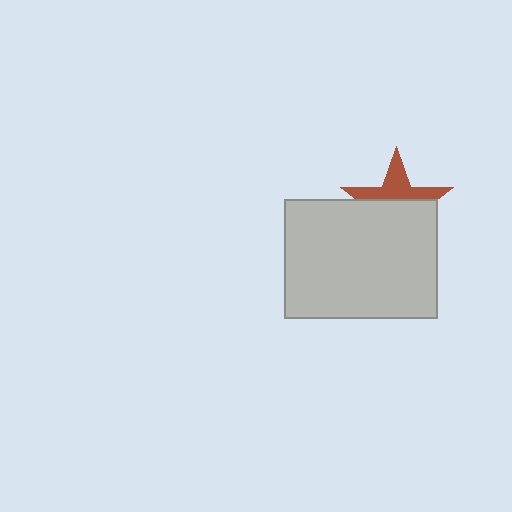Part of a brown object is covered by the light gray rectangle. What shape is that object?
It is a star.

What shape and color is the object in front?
The object in front is a light gray rectangle.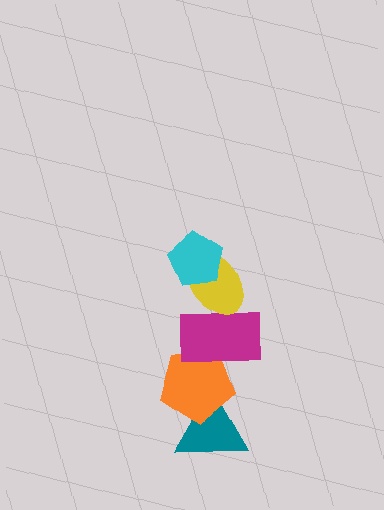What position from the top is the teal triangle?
The teal triangle is 5th from the top.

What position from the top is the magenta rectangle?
The magenta rectangle is 3rd from the top.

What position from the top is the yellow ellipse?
The yellow ellipse is 2nd from the top.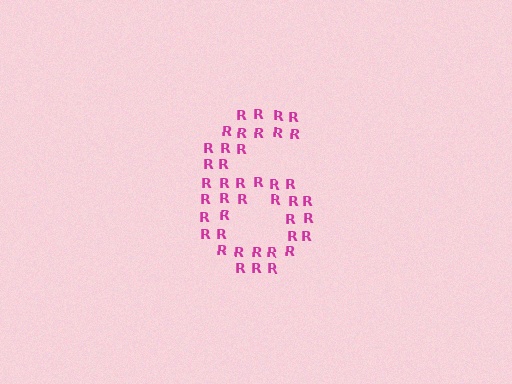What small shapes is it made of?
It is made of small letter R's.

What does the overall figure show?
The overall figure shows the digit 6.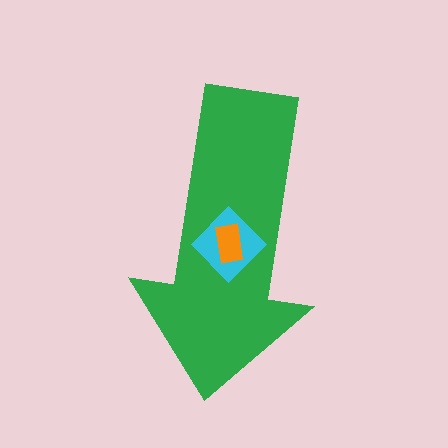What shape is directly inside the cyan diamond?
The orange rectangle.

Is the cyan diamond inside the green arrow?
Yes.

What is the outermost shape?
The green arrow.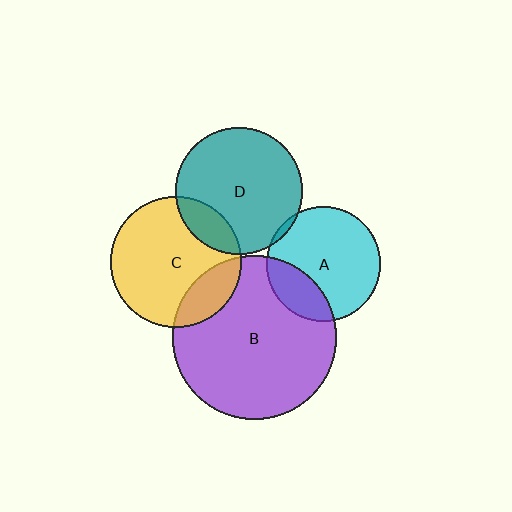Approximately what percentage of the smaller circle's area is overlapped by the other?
Approximately 5%.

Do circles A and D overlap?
Yes.